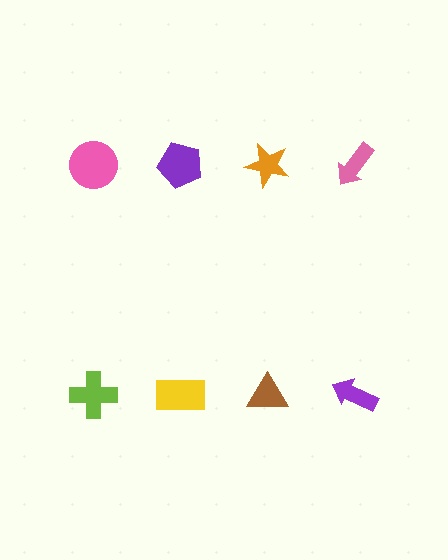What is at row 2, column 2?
A yellow rectangle.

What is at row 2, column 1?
A lime cross.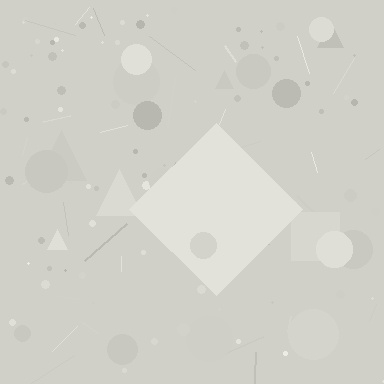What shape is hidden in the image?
A diamond is hidden in the image.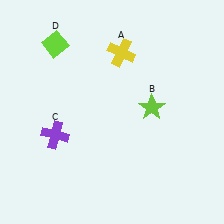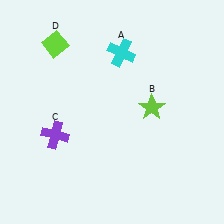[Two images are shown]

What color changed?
The cross (A) changed from yellow in Image 1 to cyan in Image 2.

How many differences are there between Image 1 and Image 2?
There is 1 difference between the two images.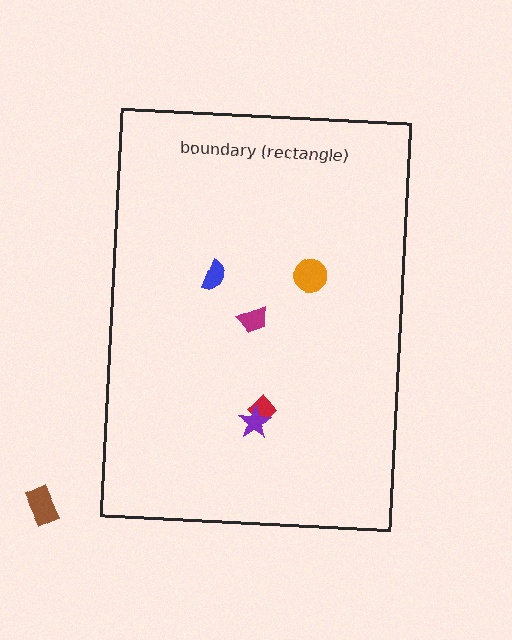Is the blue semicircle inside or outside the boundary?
Inside.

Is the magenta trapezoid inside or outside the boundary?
Inside.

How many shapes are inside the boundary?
5 inside, 1 outside.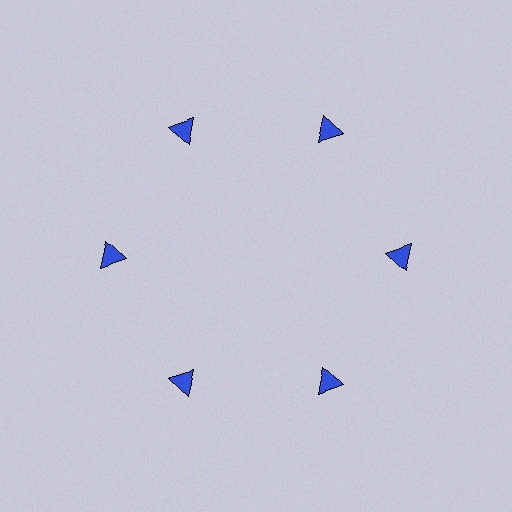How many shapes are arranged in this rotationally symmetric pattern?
There are 6 shapes, arranged in 6 groups of 1.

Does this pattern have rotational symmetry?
Yes, this pattern has 6-fold rotational symmetry. It looks the same after rotating 60 degrees around the center.